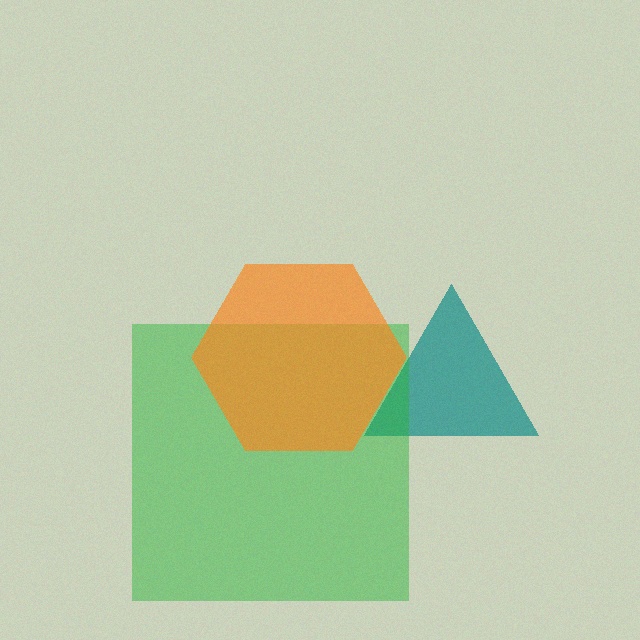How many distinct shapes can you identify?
There are 3 distinct shapes: a teal triangle, a green square, an orange hexagon.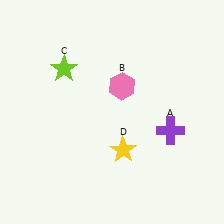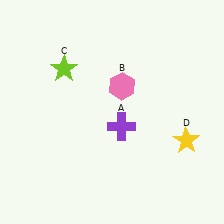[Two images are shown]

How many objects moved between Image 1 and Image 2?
2 objects moved between the two images.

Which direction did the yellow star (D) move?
The yellow star (D) moved right.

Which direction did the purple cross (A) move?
The purple cross (A) moved left.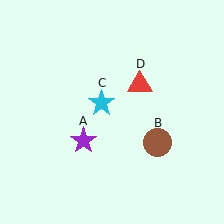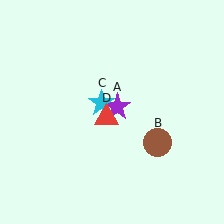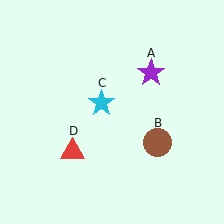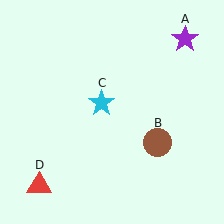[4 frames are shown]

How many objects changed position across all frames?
2 objects changed position: purple star (object A), red triangle (object D).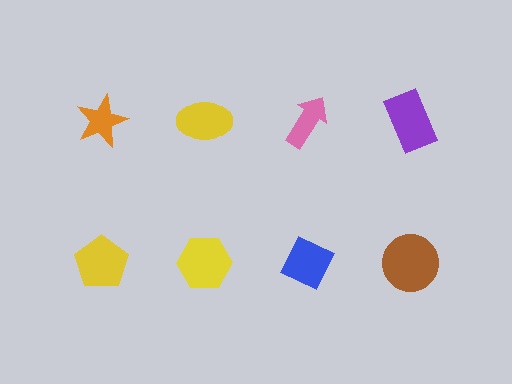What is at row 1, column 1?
An orange star.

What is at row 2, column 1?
A yellow pentagon.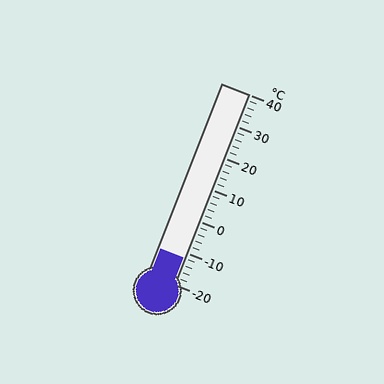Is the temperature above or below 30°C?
The temperature is below 30°C.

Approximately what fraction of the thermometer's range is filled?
The thermometer is filled to approximately 15% of its range.